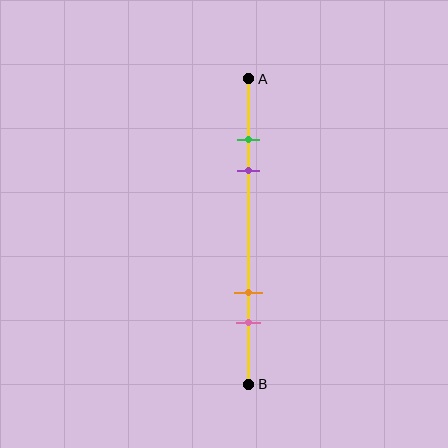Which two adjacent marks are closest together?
The green and purple marks are the closest adjacent pair.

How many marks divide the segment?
There are 4 marks dividing the segment.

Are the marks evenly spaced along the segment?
No, the marks are not evenly spaced.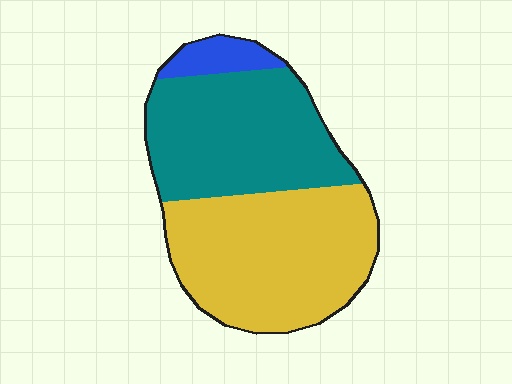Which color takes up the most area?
Yellow, at roughly 50%.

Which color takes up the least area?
Blue, at roughly 5%.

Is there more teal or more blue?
Teal.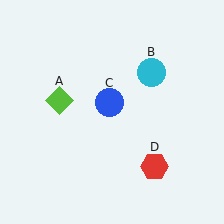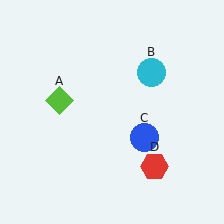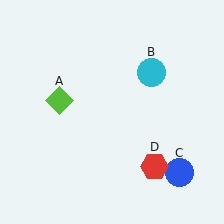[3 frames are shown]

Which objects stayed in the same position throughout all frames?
Lime diamond (object A) and cyan circle (object B) and red hexagon (object D) remained stationary.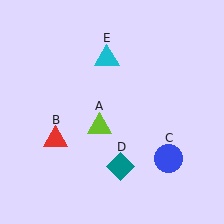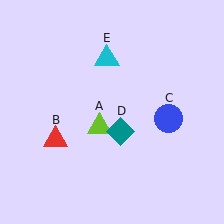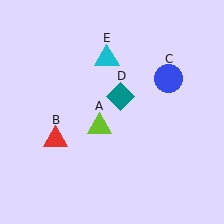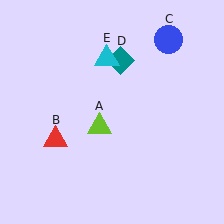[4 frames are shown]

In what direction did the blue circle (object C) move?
The blue circle (object C) moved up.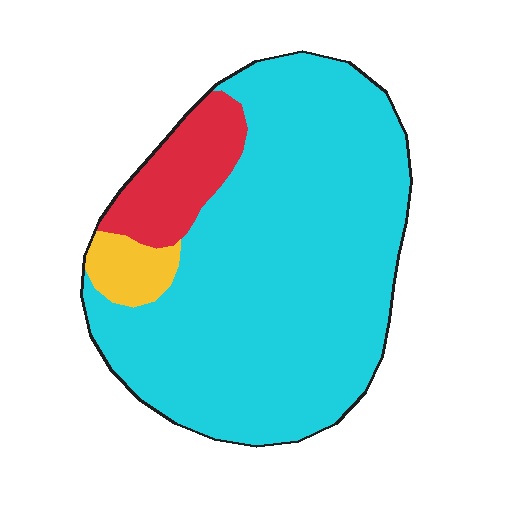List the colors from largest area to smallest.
From largest to smallest: cyan, red, yellow.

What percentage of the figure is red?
Red covers about 10% of the figure.